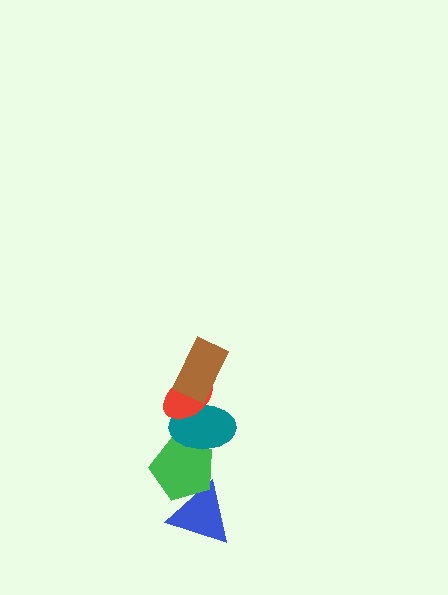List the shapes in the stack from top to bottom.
From top to bottom: the brown rectangle, the red ellipse, the teal ellipse, the green pentagon, the blue triangle.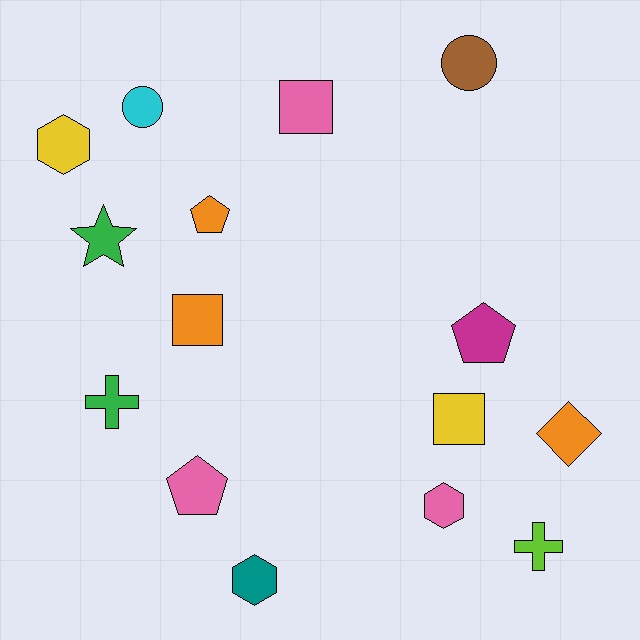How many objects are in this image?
There are 15 objects.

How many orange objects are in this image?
There are 3 orange objects.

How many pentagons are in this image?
There are 3 pentagons.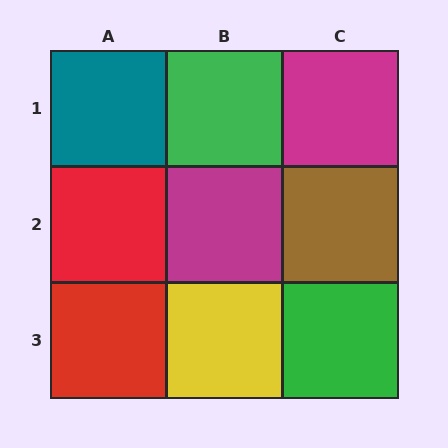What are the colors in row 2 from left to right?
Red, magenta, brown.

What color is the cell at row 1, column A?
Teal.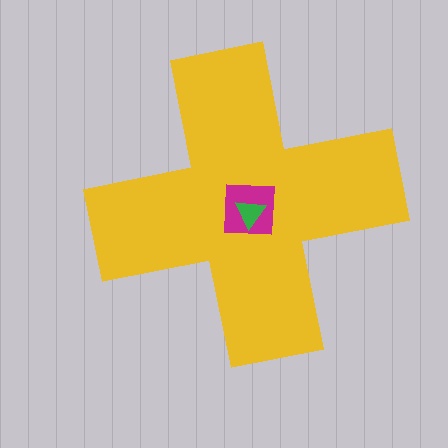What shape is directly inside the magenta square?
The green triangle.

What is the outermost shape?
The yellow cross.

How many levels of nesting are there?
3.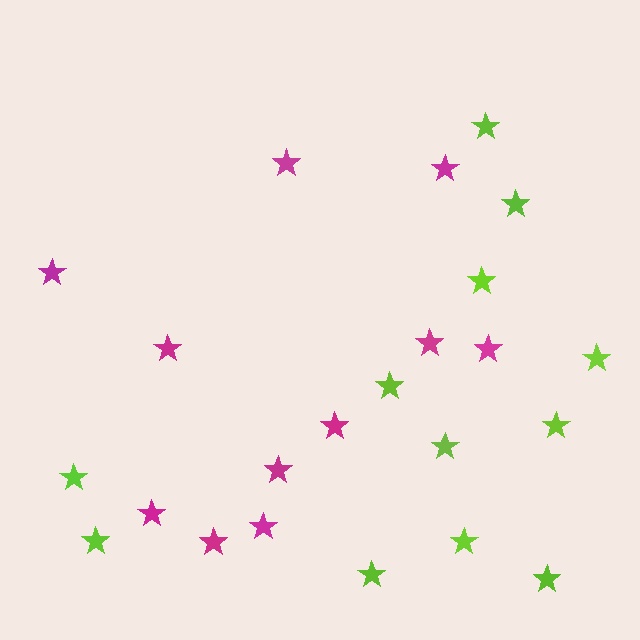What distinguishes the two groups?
There are 2 groups: one group of lime stars (12) and one group of magenta stars (11).